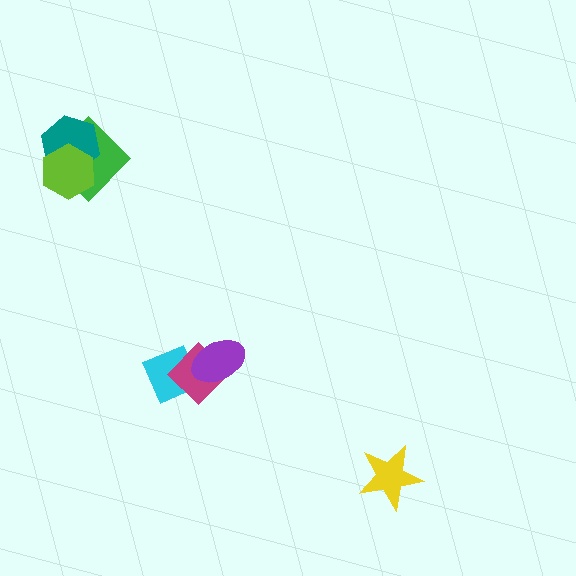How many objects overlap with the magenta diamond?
2 objects overlap with the magenta diamond.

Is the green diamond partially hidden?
Yes, it is partially covered by another shape.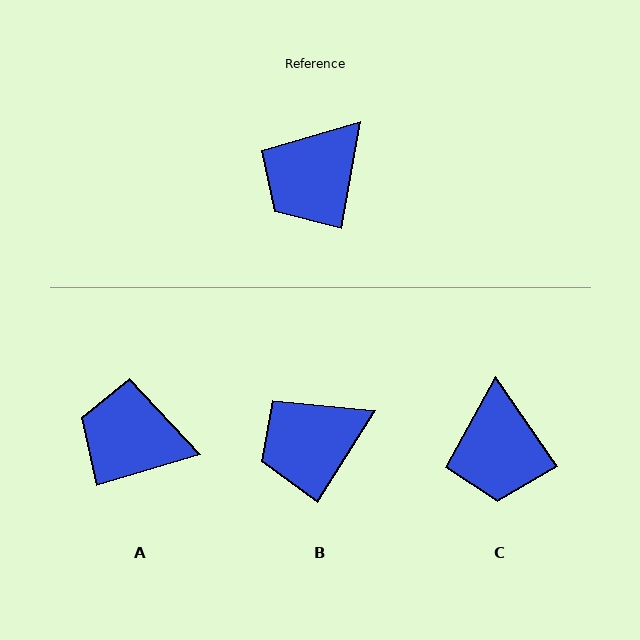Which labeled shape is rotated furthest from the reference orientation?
A, about 63 degrees away.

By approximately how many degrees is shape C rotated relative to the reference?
Approximately 45 degrees counter-clockwise.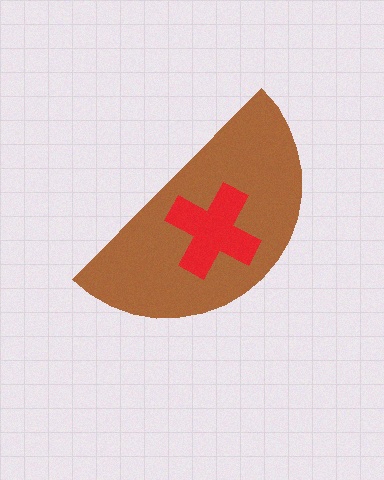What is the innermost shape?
The red cross.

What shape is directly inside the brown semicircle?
The red cross.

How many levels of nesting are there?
2.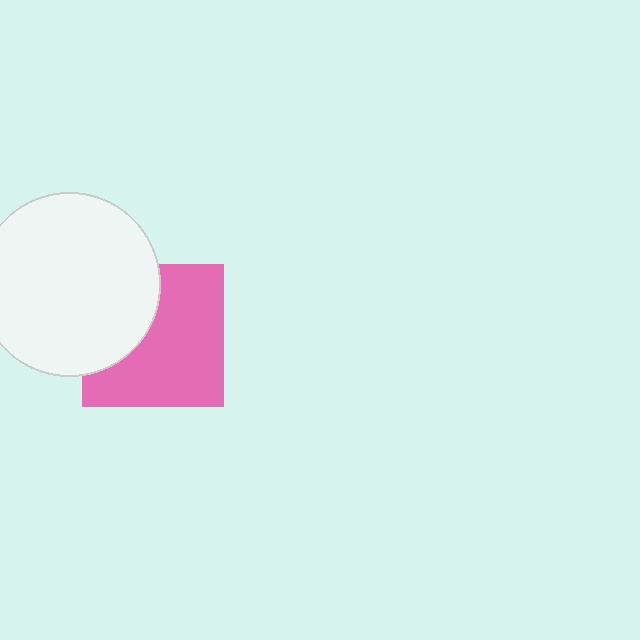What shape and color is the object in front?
The object in front is a white circle.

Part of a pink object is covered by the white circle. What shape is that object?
It is a square.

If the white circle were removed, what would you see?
You would see the complete pink square.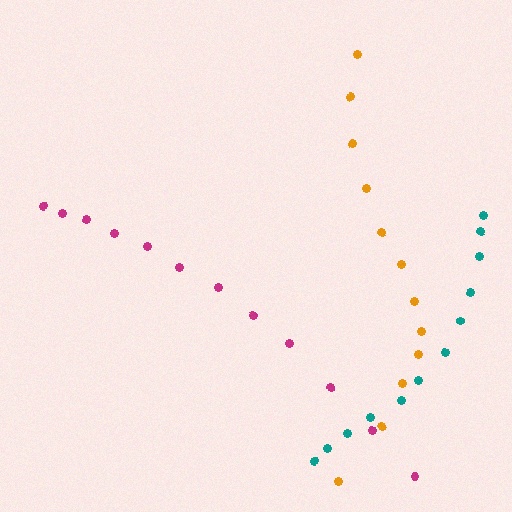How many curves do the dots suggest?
There are 3 distinct paths.